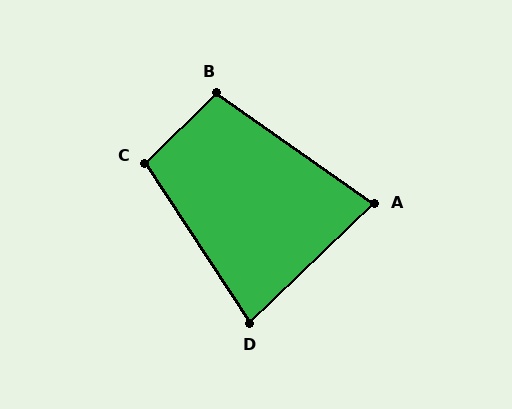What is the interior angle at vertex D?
Approximately 80 degrees (acute).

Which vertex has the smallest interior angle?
A, at approximately 79 degrees.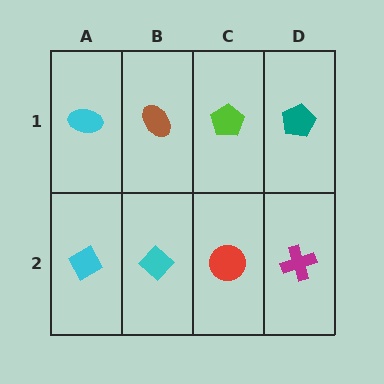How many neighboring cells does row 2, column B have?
3.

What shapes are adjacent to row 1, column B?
A cyan diamond (row 2, column B), a cyan ellipse (row 1, column A), a lime pentagon (row 1, column C).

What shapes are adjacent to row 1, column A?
A cyan diamond (row 2, column A), a brown ellipse (row 1, column B).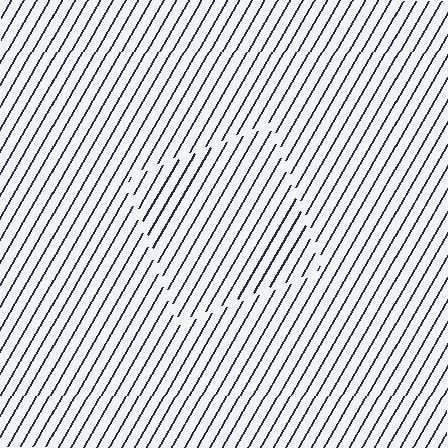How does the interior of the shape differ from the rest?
The interior of the shape contains the same grating, shifted by half a period — the contour is defined by the phase discontinuity where line-ends from the inner and outer gratings abut.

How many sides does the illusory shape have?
4 sides — the line-ends trace a square.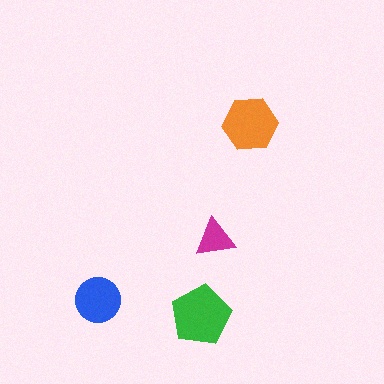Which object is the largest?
The green pentagon.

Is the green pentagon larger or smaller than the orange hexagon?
Larger.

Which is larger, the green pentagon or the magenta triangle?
The green pentagon.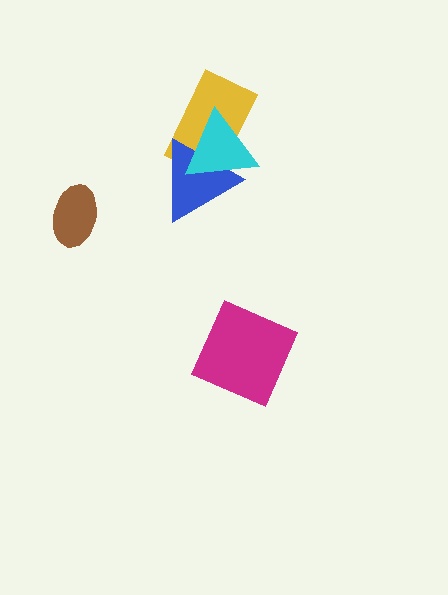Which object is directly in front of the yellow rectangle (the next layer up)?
The blue triangle is directly in front of the yellow rectangle.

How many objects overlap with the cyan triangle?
2 objects overlap with the cyan triangle.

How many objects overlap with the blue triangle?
2 objects overlap with the blue triangle.